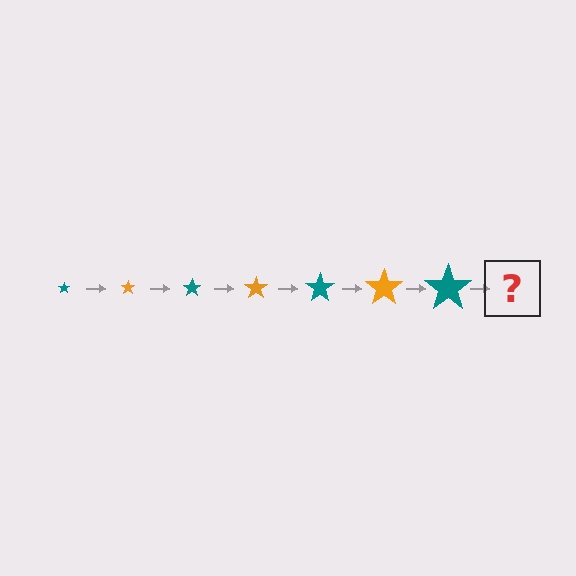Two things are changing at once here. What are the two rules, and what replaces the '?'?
The two rules are that the star grows larger each step and the color cycles through teal and orange. The '?' should be an orange star, larger than the previous one.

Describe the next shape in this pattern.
It should be an orange star, larger than the previous one.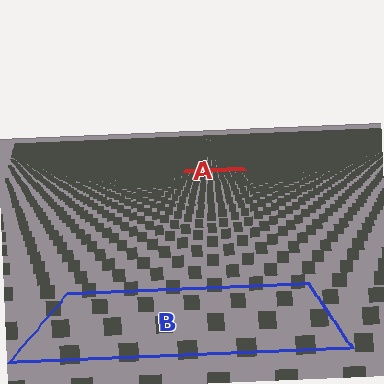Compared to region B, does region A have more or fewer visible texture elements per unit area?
Region A has more texture elements per unit area — they are packed more densely because it is farther away.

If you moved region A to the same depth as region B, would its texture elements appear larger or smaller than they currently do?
They would appear larger. At a closer depth, the same texture elements are projected at a bigger on-screen size.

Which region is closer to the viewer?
Region B is closer. The texture elements there are larger and more spread out.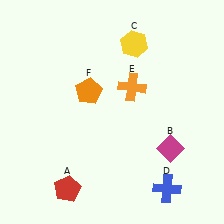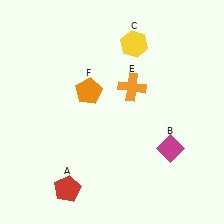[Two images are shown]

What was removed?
The blue cross (D) was removed in Image 2.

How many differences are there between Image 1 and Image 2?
There is 1 difference between the two images.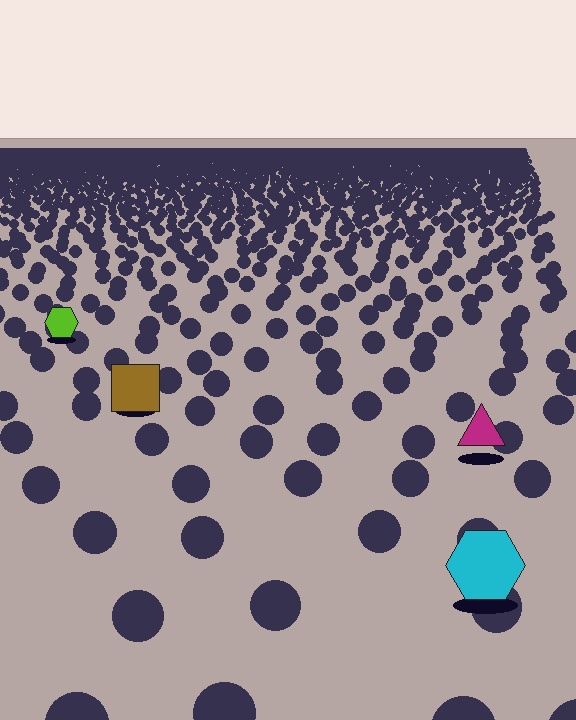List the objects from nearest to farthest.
From nearest to farthest: the cyan hexagon, the magenta triangle, the brown square, the lime hexagon.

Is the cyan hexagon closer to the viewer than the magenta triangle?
Yes. The cyan hexagon is closer — you can tell from the texture gradient: the ground texture is coarser near it.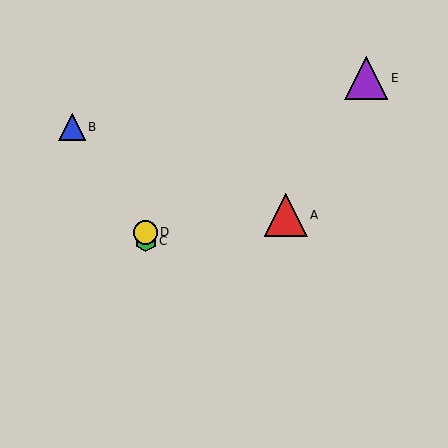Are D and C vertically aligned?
Yes, both are at x≈146.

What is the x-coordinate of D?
Object D is at x≈146.